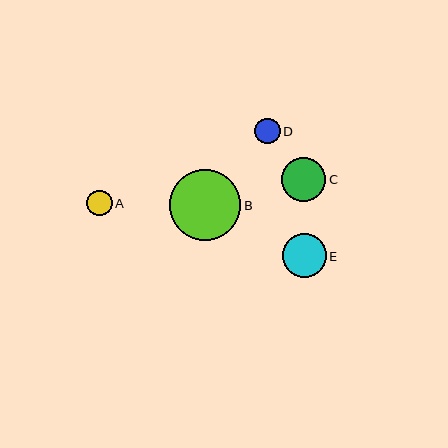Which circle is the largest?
Circle B is the largest with a size of approximately 72 pixels.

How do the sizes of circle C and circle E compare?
Circle C and circle E are approximately the same size.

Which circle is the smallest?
Circle D is the smallest with a size of approximately 25 pixels.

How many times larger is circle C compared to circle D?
Circle C is approximately 1.7 times the size of circle D.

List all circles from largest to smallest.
From largest to smallest: B, C, E, A, D.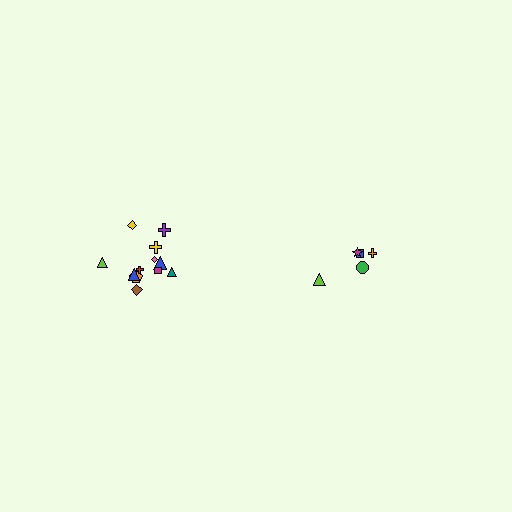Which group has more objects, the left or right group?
The left group.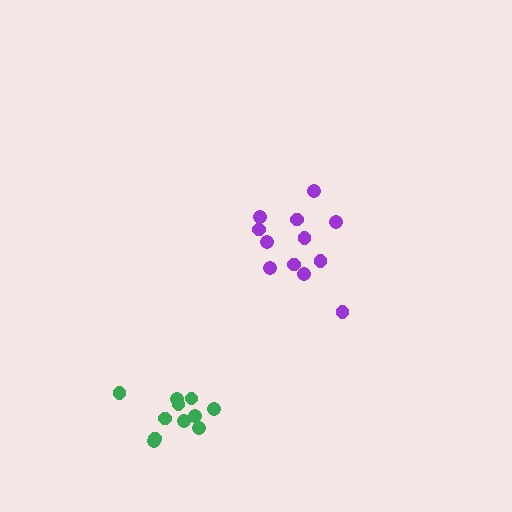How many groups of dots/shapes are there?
There are 2 groups.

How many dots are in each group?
Group 1: 12 dots, Group 2: 11 dots (23 total).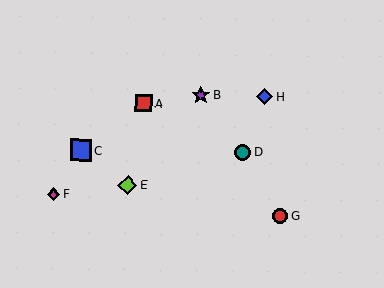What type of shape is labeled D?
Shape D is a teal circle.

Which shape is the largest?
The blue square (labeled C) is the largest.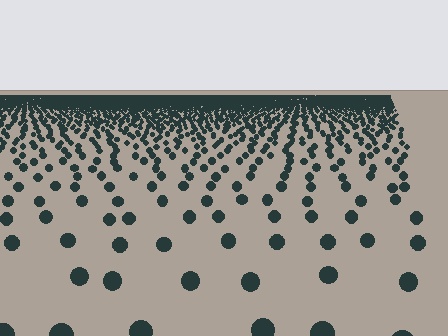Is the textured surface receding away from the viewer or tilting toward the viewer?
The surface is receding away from the viewer. Texture elements get smaller and denser toward the top.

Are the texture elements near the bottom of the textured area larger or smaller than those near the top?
Larger. Near the bottom, elements are closer to the viewer and appear at a bigger on-screen size.